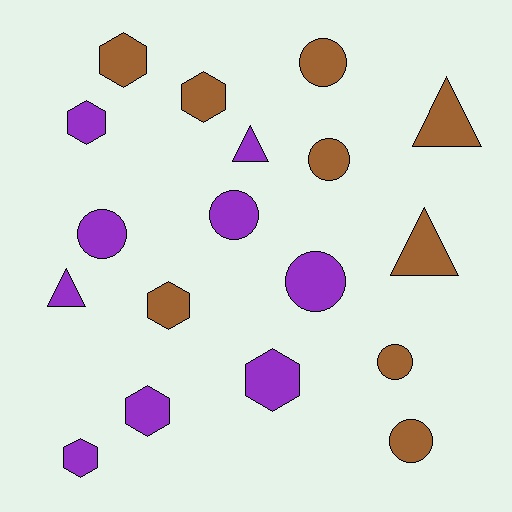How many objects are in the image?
There are 18 objects.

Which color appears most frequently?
Purple, with 9 objects.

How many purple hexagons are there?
There are 4 purple hexagons.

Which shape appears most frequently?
Hexagon, with 7 objects.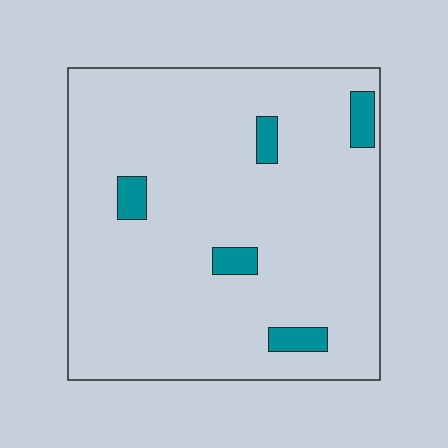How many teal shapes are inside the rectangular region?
5.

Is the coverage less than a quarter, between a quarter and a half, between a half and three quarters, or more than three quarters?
Less than a quarter.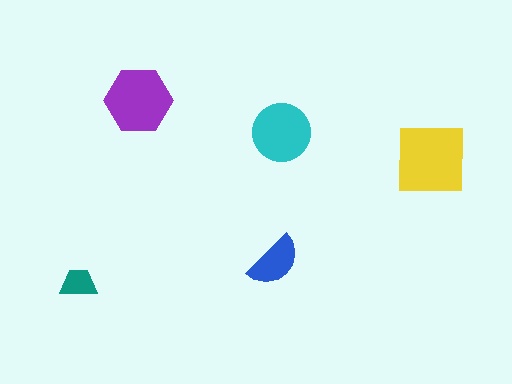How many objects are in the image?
There are 5 objects in the image.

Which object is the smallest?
The teal trapezoid.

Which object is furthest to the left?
The teal trapezoid is leftmost.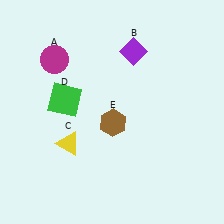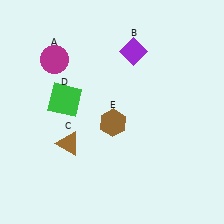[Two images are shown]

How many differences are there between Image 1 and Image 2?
There is 1 difference between the two images.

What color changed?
The triangle (C) changed from yellow in Image 1 to brown in Image 2.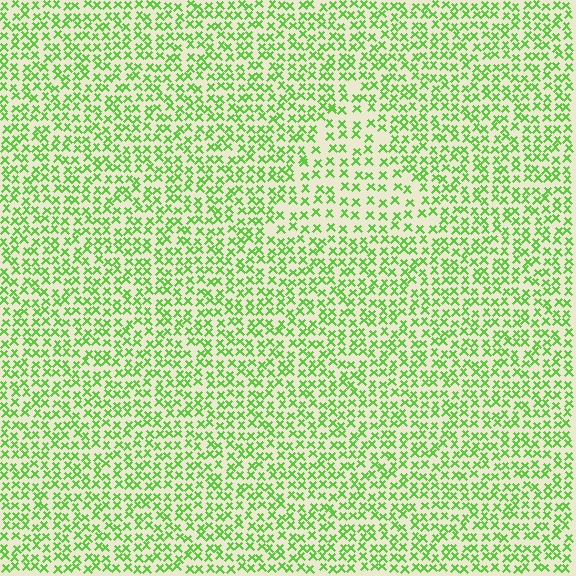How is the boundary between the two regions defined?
The boundary is defined by a change in element density (approximately 1.6x ratio). All elements are the same color, size, and shape.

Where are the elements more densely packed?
The elements are more densely packed outside the triangle boundary.